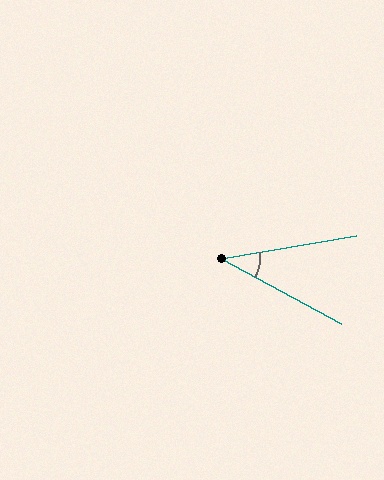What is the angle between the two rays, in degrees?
Approximately 38 degrees.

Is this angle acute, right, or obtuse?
It is acute.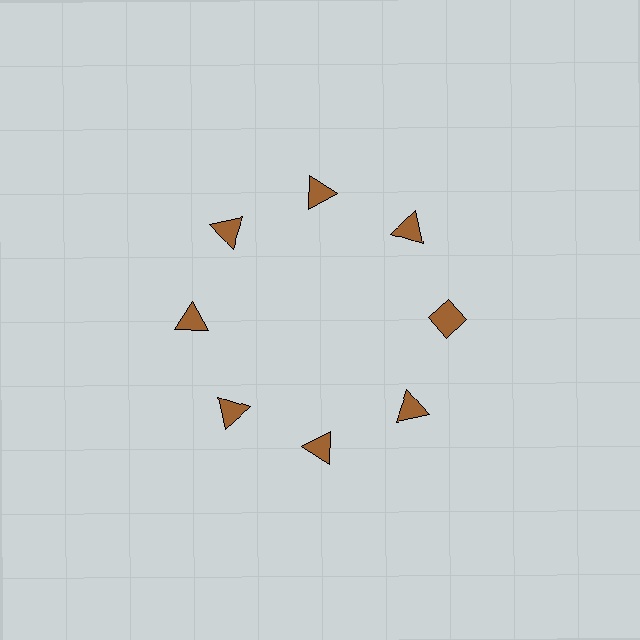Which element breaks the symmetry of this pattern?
The brown diamond at roughly the 3 o'clock position breaks the symmetry. All other shapes are brown triangles.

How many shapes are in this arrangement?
There are 8 shapes arranged in a ring pattern.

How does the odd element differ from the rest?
It has a different shape: diamond instead of triangle.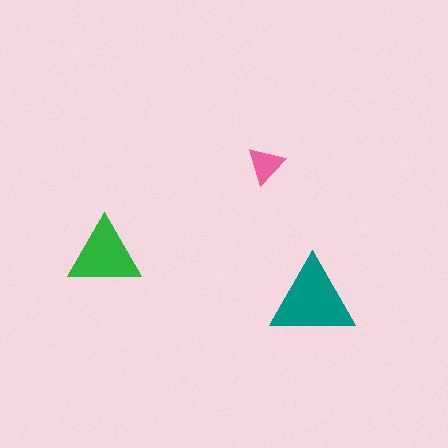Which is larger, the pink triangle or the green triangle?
The green one.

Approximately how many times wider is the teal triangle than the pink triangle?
About 2 times wider.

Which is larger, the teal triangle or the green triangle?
The teal one.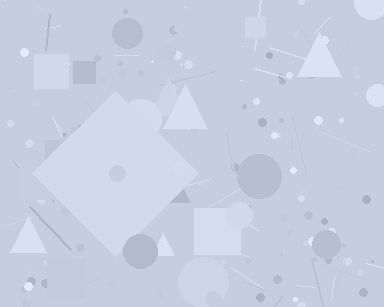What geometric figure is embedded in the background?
A diamond is embedded in the background.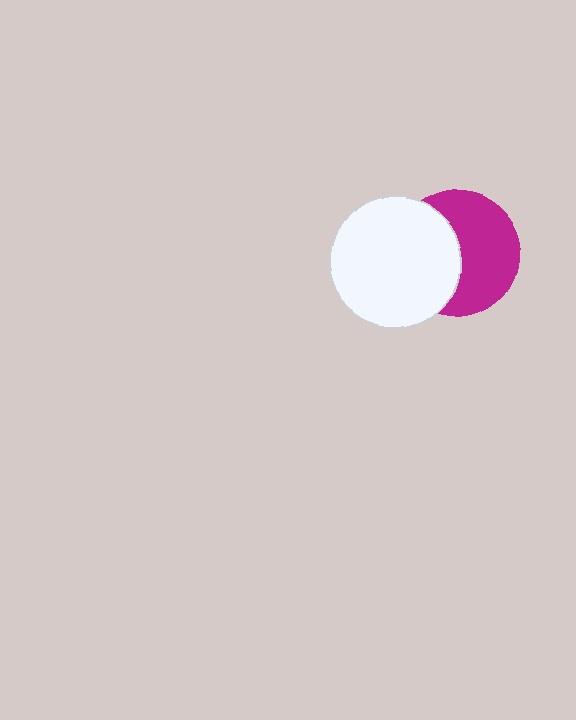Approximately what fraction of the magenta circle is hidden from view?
Roughly 44% of the magenta circle is hidden behind the white circle.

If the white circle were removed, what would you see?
You would see the complete magenta circle.